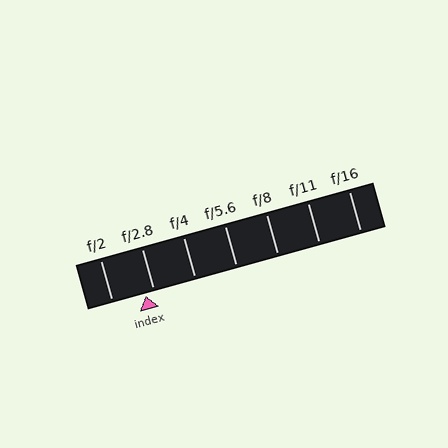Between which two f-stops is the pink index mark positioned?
The index mark is between f/2 and f/2.8.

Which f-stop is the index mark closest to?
The index mark is closest to f/2.8.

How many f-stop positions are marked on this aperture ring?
There are 7 f-stop positions marked.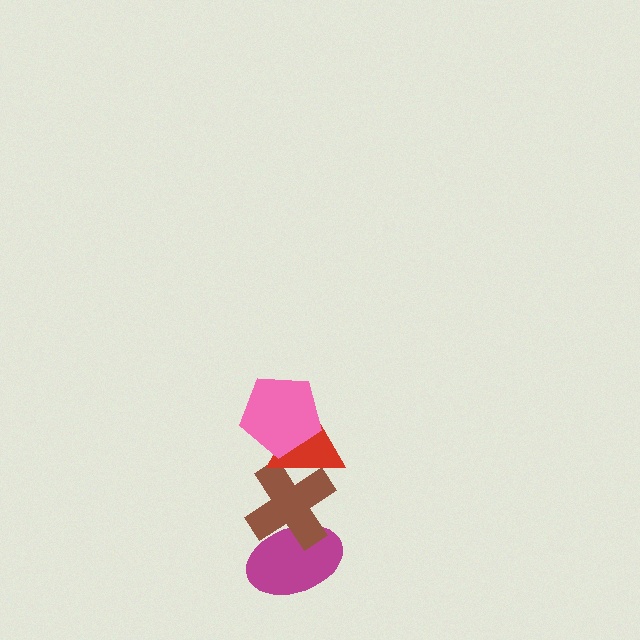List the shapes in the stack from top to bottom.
From top to bottom: the pink pentagon, the red triangle, the brown cross, the magenta ellipse.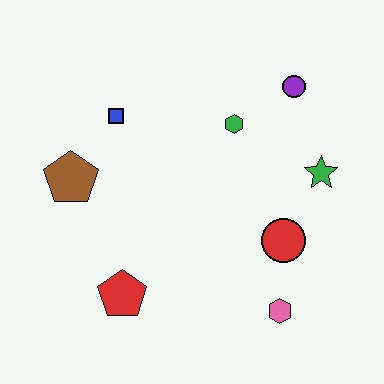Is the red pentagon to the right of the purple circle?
No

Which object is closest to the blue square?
The brown pentagon is closest to the blue square.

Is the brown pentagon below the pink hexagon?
No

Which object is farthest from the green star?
The brown pentagon is farthest from the green star.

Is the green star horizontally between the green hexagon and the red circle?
No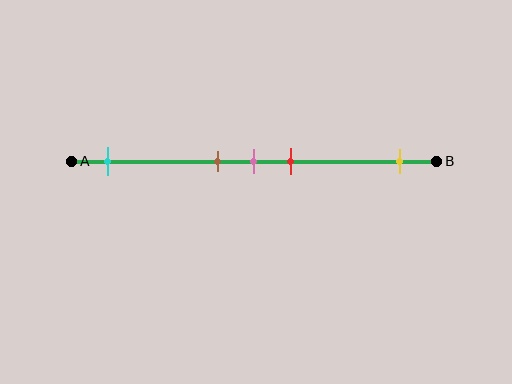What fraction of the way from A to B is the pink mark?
The pink mark is approximately 50% (0.5) of the way from A to B.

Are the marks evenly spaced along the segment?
No, the marks are not evenly spaced.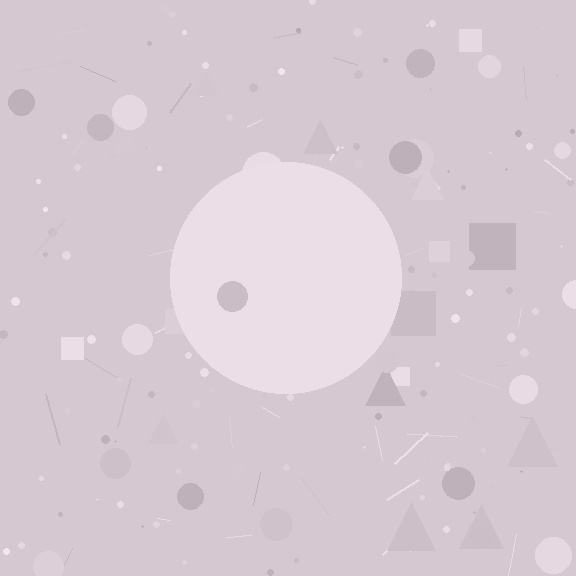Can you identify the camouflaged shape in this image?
The camouflaged shape is a circle.